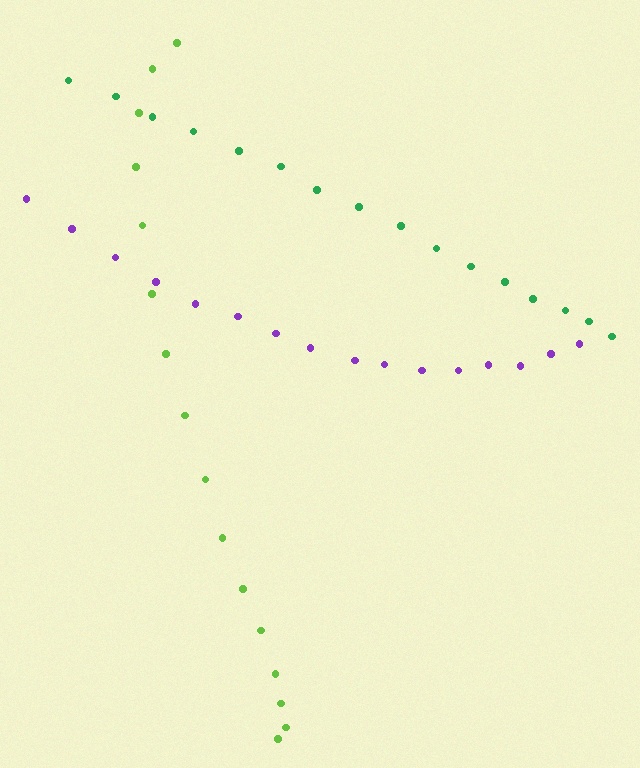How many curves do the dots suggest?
There are 3 distinct paths.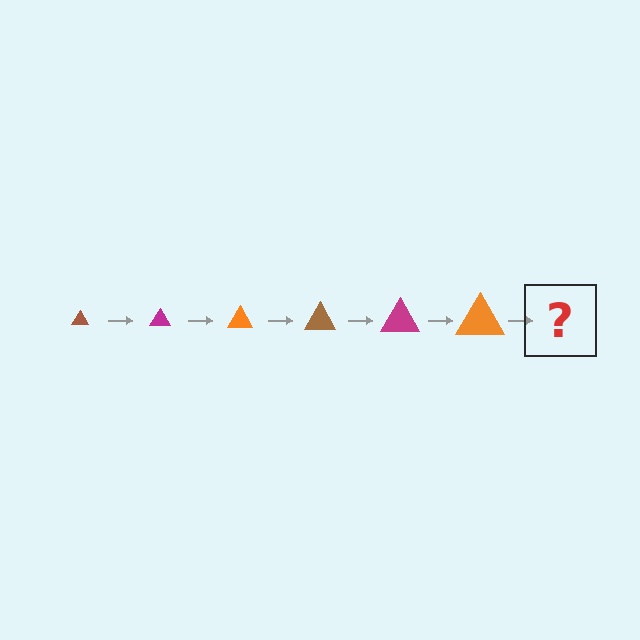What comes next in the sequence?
The next element should be a brown triangle, larger than the previous one.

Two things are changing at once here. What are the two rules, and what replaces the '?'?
The two rules are that the triangle grows larger each step and the color cycles through brown, magenta, and orange. The '?' should be a brown triangle, larger than the previous one.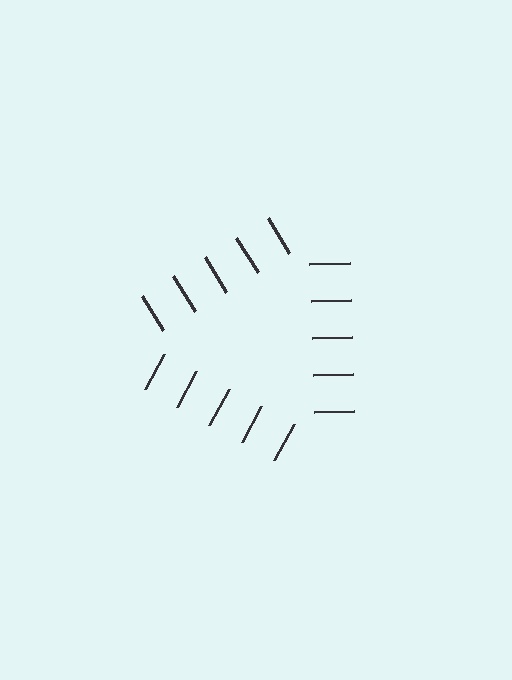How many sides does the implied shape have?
3 sides — the line-ends trace a triangle.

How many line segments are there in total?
15 — 5 along each of the 3 edges.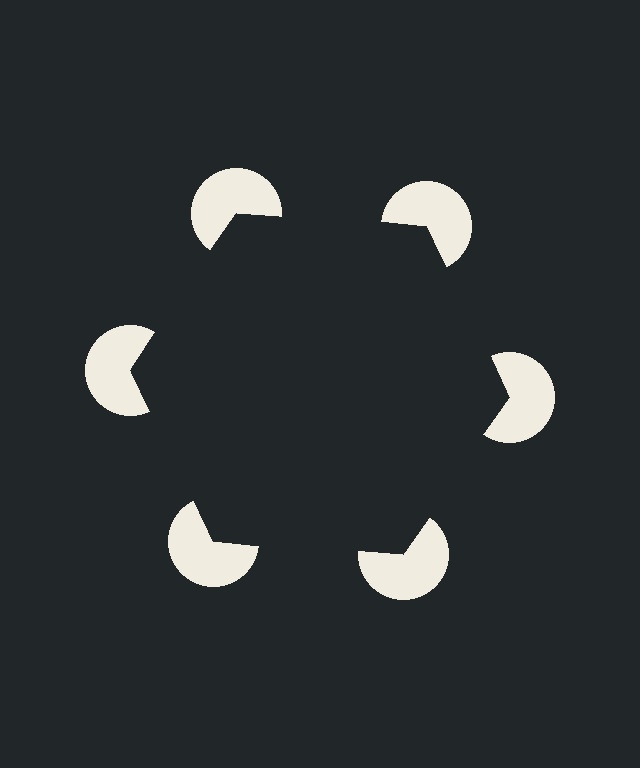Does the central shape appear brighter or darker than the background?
It typically appears slightly darker than the background, even though no actual brightness change is drawn.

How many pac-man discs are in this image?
There are 6 — one at each vertex of the illusory hexagon.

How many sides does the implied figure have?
6 sides.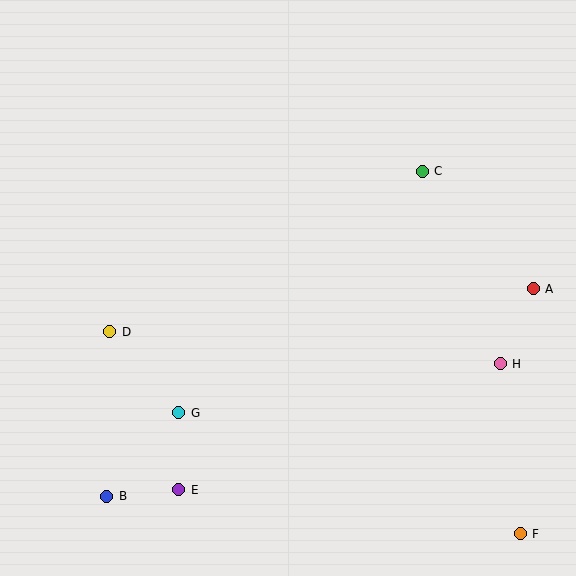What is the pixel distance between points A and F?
The distance between A and F is 245 pixels.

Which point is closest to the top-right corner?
Point C is closest to the top-right corner.